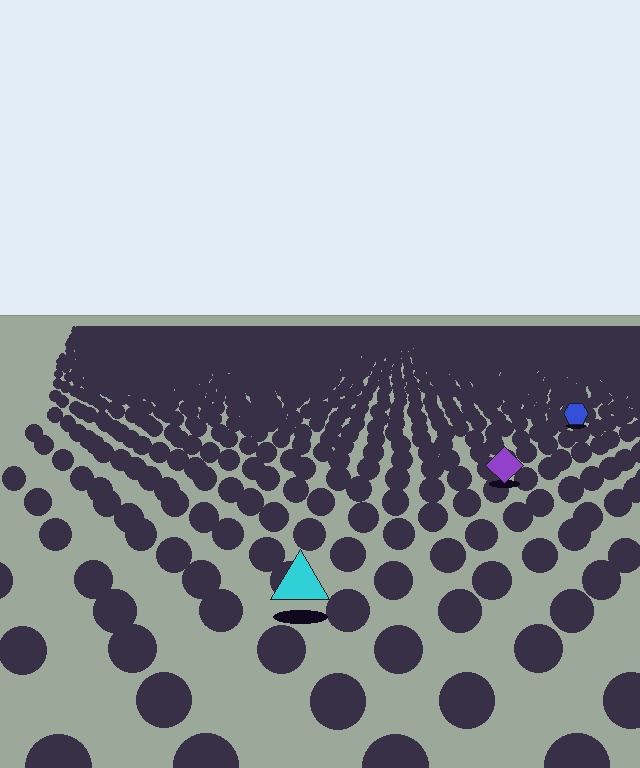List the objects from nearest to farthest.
From nearest to farthest: the cyan triangle, the purple diamond, the blue hexagon.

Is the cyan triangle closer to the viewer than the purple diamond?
Yes. The cyan triangle is closer — you can tell from the texture gradient: the ground texture is coarser near it.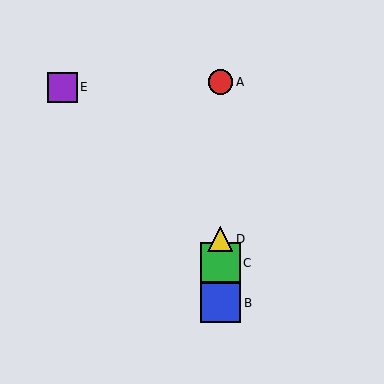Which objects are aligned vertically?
Objects A, B, C, D are aligned vertically.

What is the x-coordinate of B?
Object B is at x≈220.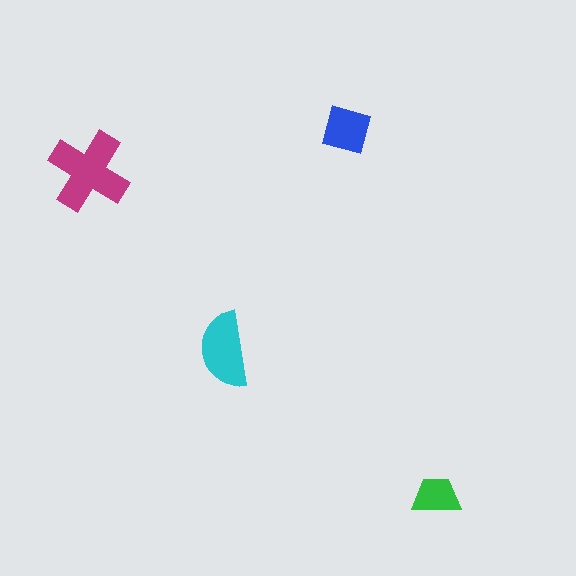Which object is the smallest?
The green trapezoid.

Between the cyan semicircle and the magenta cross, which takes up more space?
The magenta cross.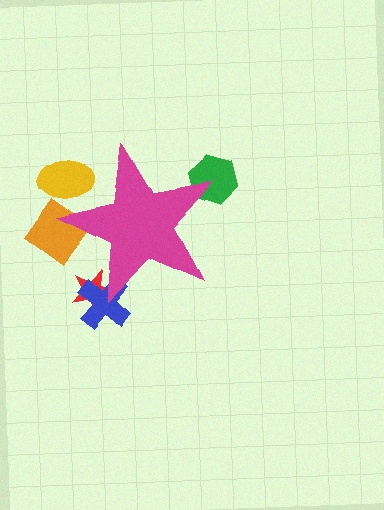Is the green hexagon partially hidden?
Yes, the green hexagon is partially hidden behind the magenta star.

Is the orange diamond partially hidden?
Yes, the orange diamond is partially hidden behind the magenta star.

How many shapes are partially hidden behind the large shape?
5 shapes are partially hidden.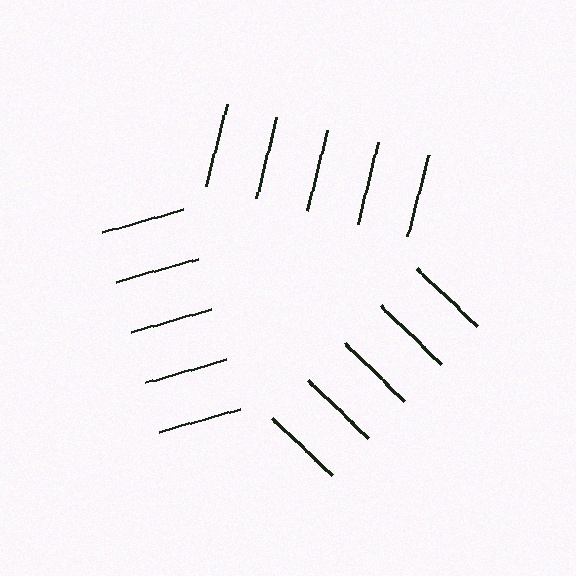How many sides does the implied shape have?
3 sides — the line-ends trace a triangle.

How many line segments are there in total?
15 — 5 along each of the 3 edges.